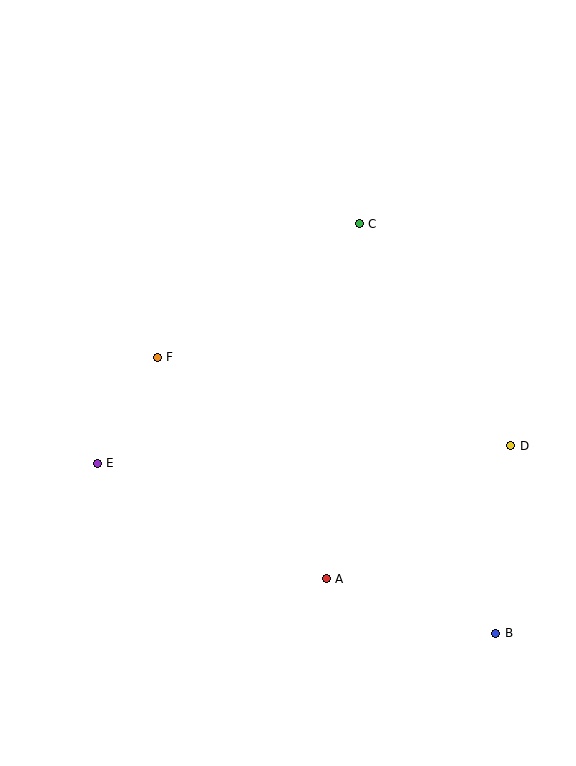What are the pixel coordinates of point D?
Point D is at (511, 446).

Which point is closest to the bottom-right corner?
Point B is closest to the bottom-right corner.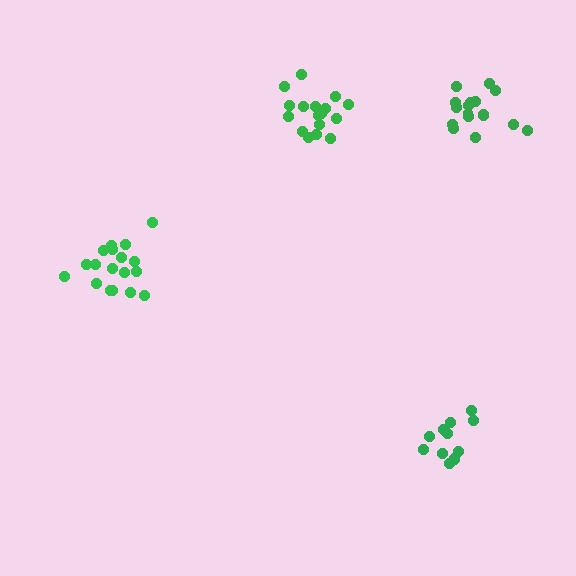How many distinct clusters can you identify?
There are 4 distinct clusters.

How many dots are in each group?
Group 1: 17 dots, Group 2: 18 dots, Group 3: 12 dots, Group 4: 17 dots (64 total).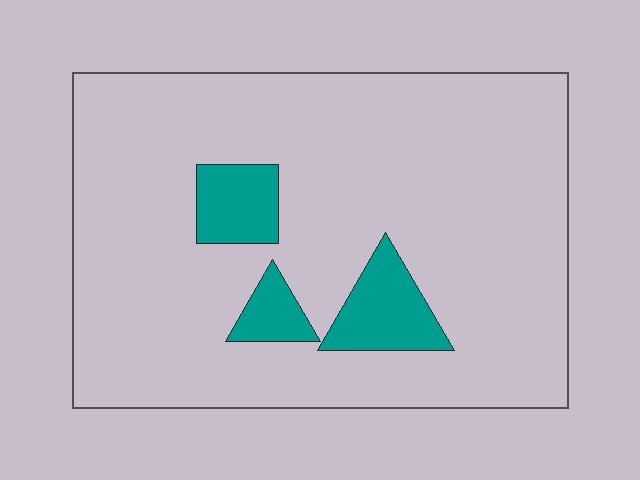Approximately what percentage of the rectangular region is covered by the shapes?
Approximately 10%.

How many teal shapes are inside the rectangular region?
3.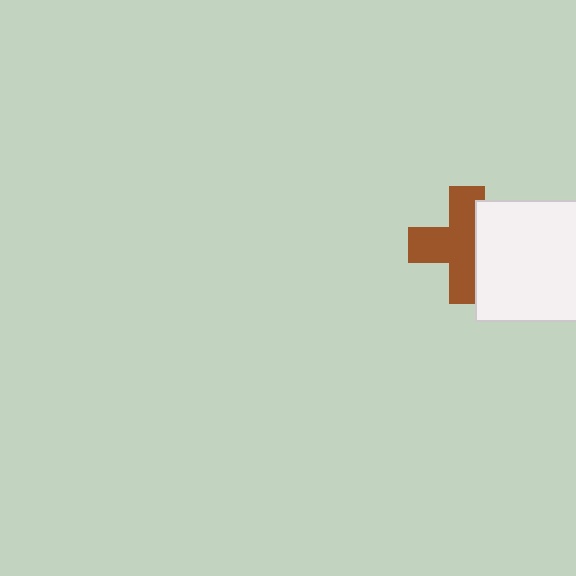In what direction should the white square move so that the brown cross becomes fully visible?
The white square should move right. That is the shortest direction to clear the overlap and leave the brown cross fully visible.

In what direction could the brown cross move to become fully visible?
The brown cross could move left. That would shift it out from behind the white square entirely.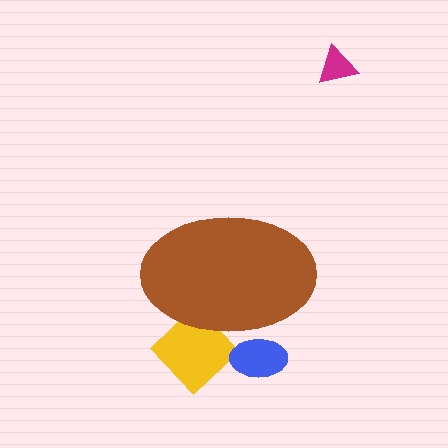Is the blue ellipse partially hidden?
Yes, the blue ellipse is partially hidden behind the brown ellipse.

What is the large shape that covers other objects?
A brown ellipse.